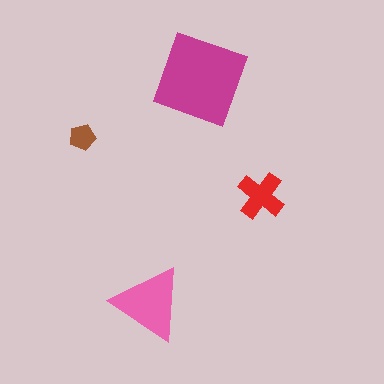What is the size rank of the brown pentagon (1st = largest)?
4th.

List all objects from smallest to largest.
The brown pentagon, the red cross, the pink triangle, the magenta diamond.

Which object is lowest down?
The pink triangle is bottommost.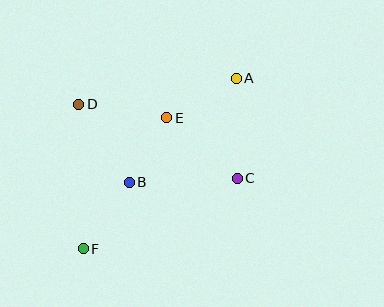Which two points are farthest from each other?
Points A and F are farthest from each other.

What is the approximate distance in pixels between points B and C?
The distance between B and C is approximately 108 pixels.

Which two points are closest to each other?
Points B and E are closest to each other.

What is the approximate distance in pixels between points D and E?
The distance between D and E is approximately 89 pixels.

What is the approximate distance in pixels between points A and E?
The distance between A and E is approximately 80 pixels.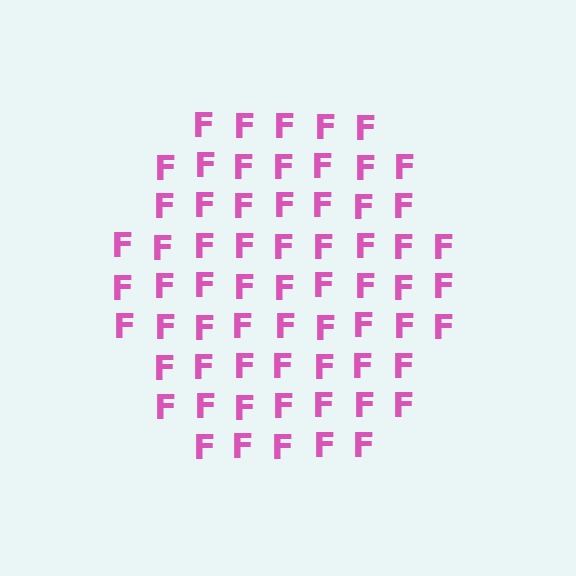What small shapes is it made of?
It is made of small letter F's.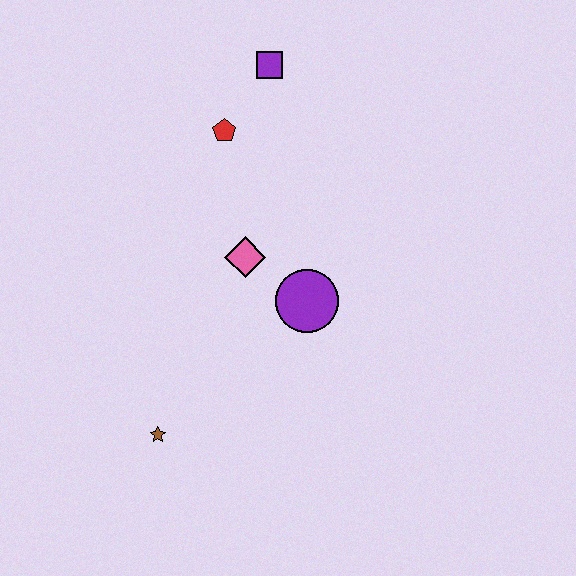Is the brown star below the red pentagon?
Yes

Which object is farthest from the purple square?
The brown star is farthest from the purple square.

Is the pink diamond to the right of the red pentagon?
Yes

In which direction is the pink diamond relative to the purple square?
The pink diamond is below the purple square.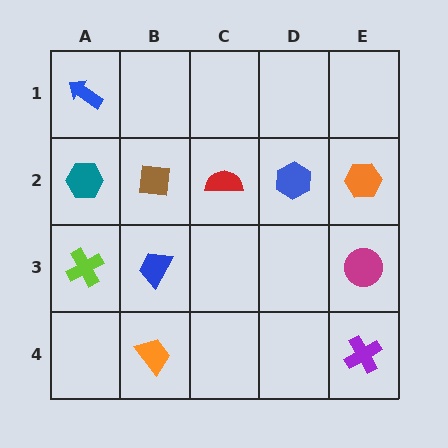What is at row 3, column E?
A magenta circle.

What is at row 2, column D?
A blue hexagon.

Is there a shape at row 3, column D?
No, that cell is empty.